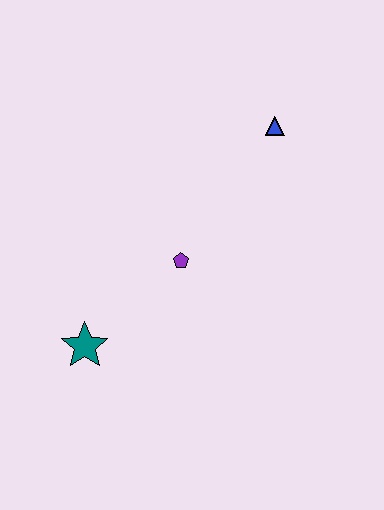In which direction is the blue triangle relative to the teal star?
The blue triangle is above the teal star.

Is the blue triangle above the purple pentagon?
Yes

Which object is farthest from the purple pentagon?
The blue triangle is farthest from the purple pentagon.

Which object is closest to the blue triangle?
The purple pentagon is closest to the blue triangle.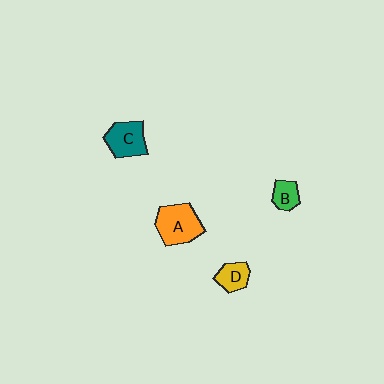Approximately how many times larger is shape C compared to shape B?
Approximately 1.8 times.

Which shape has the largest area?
Shape A (orange).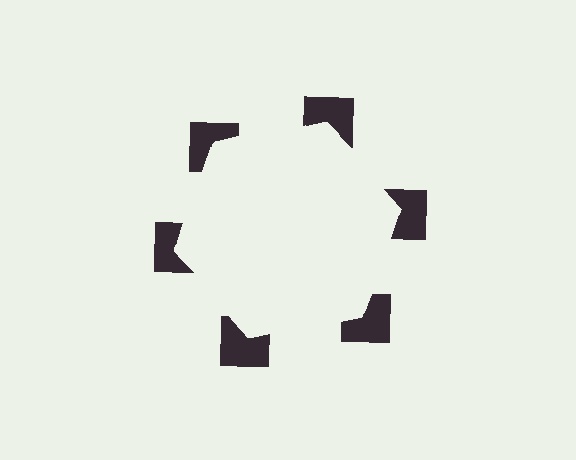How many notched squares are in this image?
There are 6 — one at each vertex of the illusory hexagon.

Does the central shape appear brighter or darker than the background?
It typically appears slightly brighter than the background, even though no actual brightness change is drawn.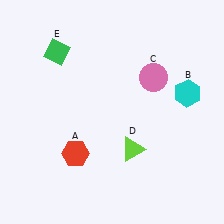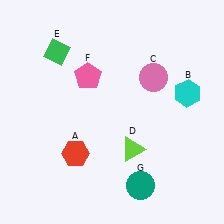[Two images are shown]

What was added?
A pink pentagon (F), a teal circle (G) were added in Image 2.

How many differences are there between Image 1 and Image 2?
There are 2 differences between the two images.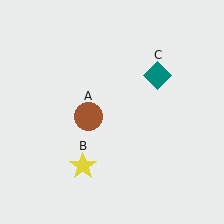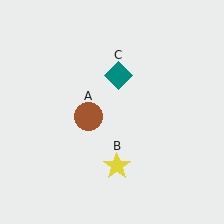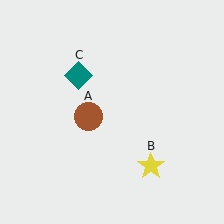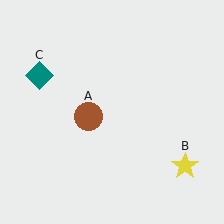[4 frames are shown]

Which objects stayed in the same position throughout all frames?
Brown circle (object A) remained stationary.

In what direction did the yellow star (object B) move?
The yellow star (object B) moved right.